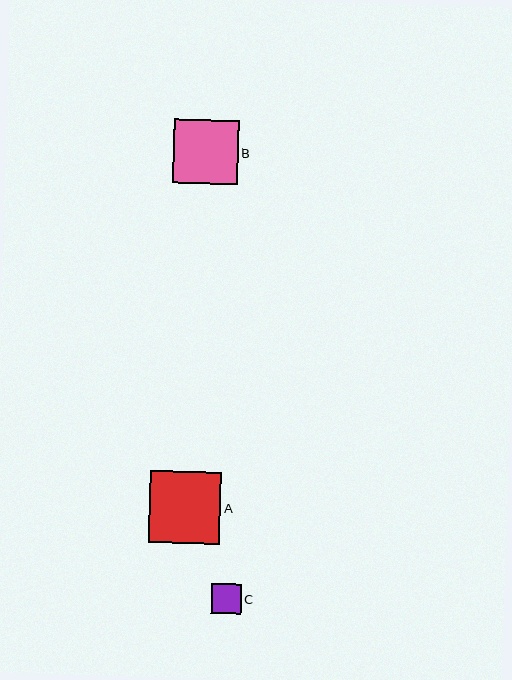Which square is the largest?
Square A is the largest with a size of approximately 72 pixels.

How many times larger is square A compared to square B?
Square A is approximately 1.1 times the size of square B.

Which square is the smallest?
Square C is the smallest with a size of approximately 30 pixels.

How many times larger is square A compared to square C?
Square A is approximately 2.4 times the size of square C.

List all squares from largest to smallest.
From largest to smallest: A, B, C.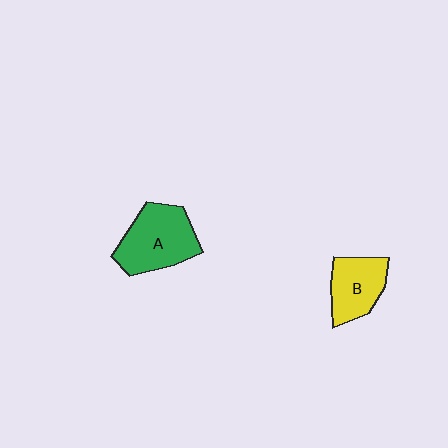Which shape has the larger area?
Shape A (green).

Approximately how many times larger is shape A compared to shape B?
Approximately 1.4 times.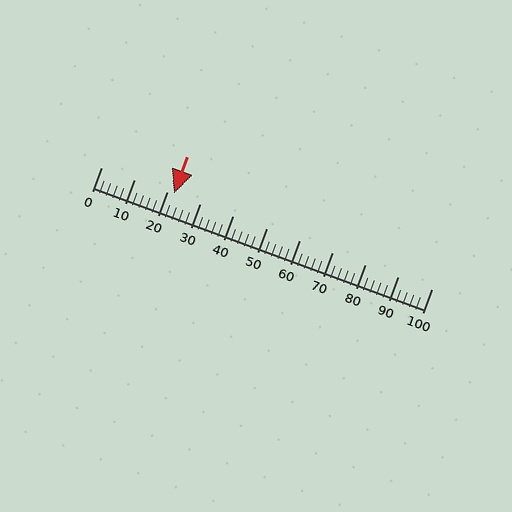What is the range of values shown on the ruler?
The ruler shows values from 0 to 100.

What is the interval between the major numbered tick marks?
The major tick marks are spaced 10 units apart.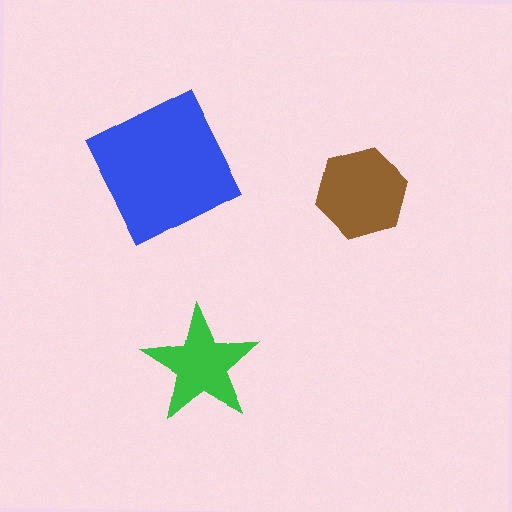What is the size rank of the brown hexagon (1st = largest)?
2nd.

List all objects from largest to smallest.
The blue square, the brown hexagon, the green star.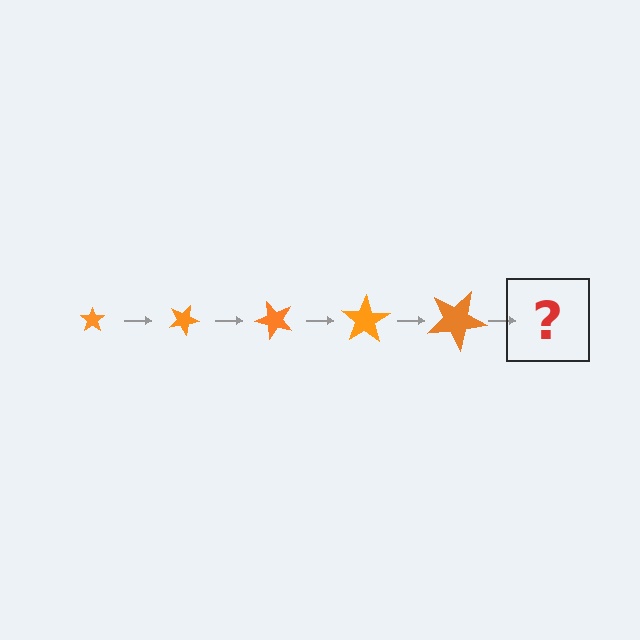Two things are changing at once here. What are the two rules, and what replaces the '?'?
The two rules are that the star grows larger each step and it rotates 25 degrees each step. The '?' should be a star, larger than the previous one and rotated 125 degrees from the start.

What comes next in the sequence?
The next element should be a star, larger than the previous one and rotated 125 degrees from the start.